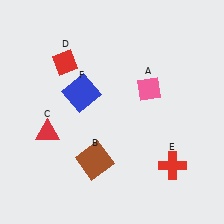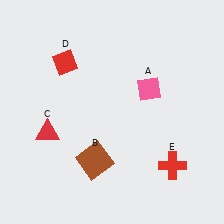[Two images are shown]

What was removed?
The blue square (F) was removed in Image 2.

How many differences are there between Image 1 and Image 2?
There is 1 difference between the two images.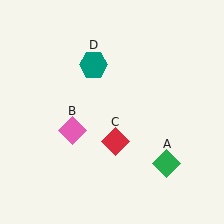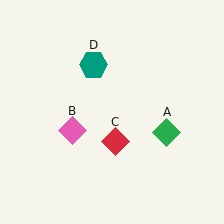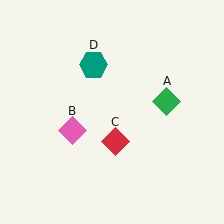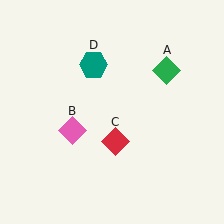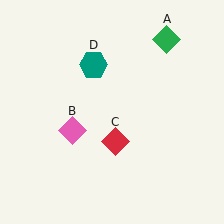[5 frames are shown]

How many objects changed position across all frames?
1 object changed position: green diamond (object A).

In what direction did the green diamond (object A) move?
The green diamond (object A) moved up.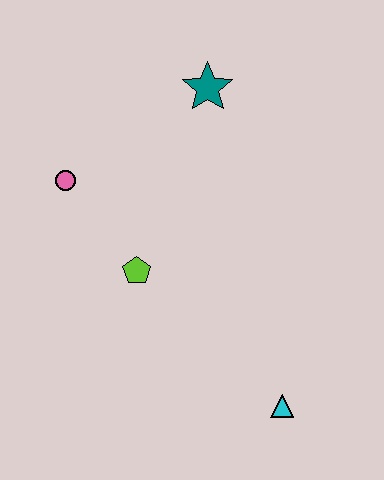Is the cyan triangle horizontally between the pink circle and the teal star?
No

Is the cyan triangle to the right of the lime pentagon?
Yes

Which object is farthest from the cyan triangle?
The teal star is farthest from the cyan triangle.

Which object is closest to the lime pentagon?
The pink circle is closest to the lime pentagon.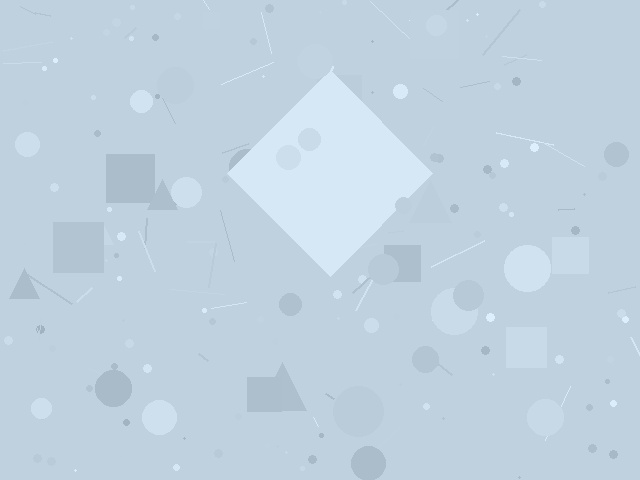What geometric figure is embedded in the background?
A diamond is embedded in the background.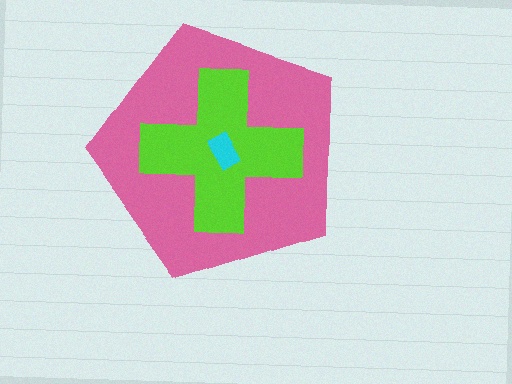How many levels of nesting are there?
3.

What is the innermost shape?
The cyan rectangle.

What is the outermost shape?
The pink pentagon.